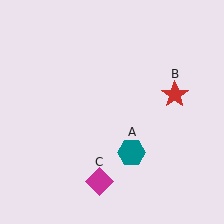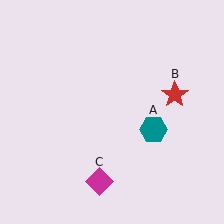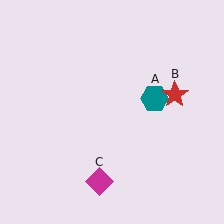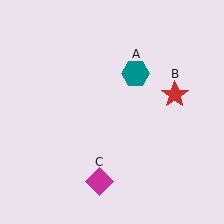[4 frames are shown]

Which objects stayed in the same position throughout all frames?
Red star (object B) and magenta diamond (object C) remained stationary.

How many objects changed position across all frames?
1 object changed position: teal hexagon (object A).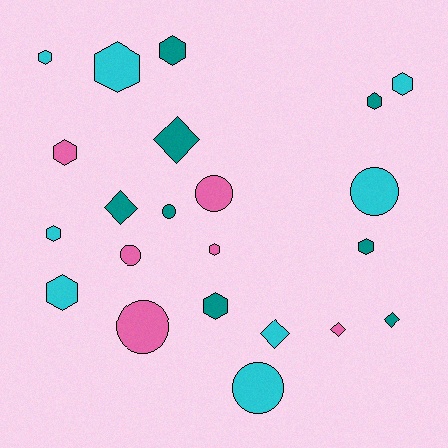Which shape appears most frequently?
Hexagon, with 11 objects.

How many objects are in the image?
There are 22 objects.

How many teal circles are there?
There is 1 teal circle.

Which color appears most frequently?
Teal, with 8 objects.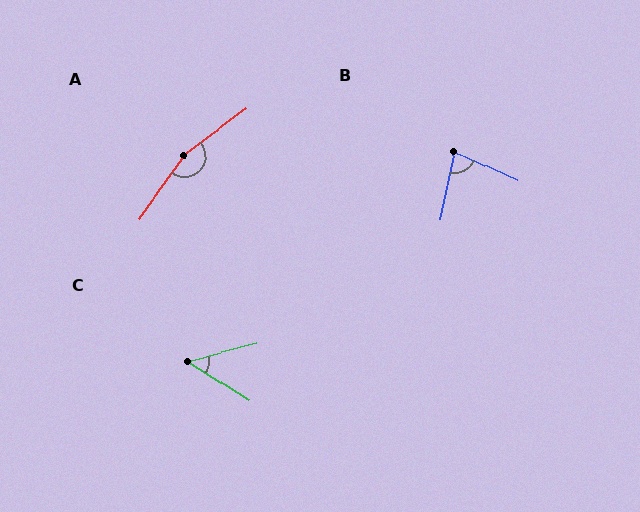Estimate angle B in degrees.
Approximately 77 degrees.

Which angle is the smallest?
C, at approximately 46 degrees.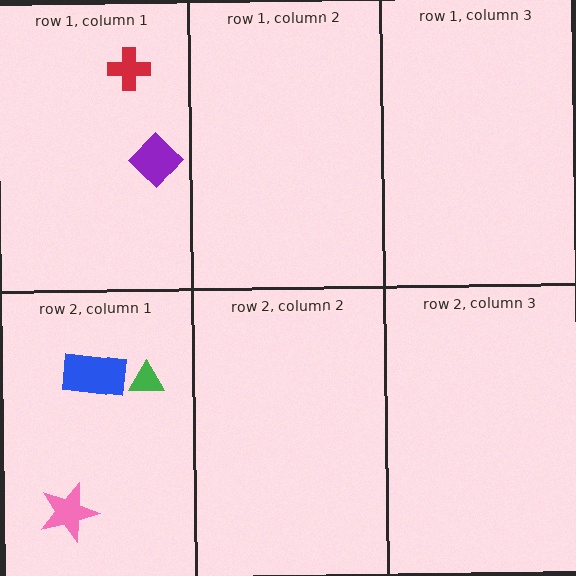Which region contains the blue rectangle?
The row 2, column 1 region.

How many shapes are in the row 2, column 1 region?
3.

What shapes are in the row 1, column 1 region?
The red cross, the purple diamond.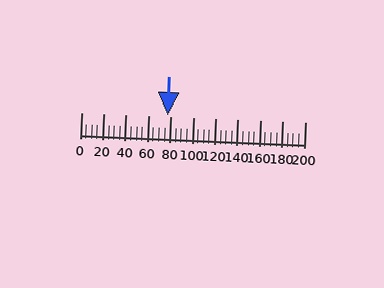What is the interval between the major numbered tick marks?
The major tick marks are spaced 20 units apart.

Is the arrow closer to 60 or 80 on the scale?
The arrow is closer to 80.